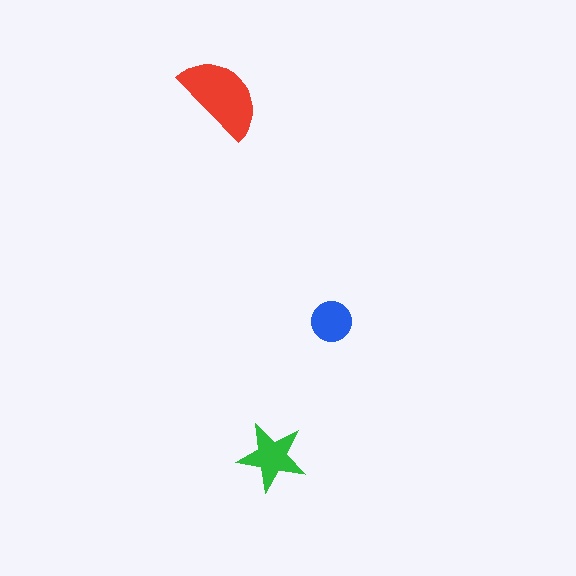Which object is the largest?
The red semicircle.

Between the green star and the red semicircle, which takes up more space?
The red semicircle.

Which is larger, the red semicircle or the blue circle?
The red semicircle.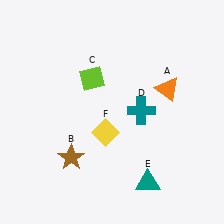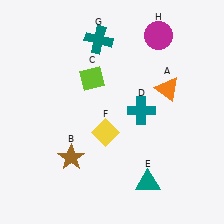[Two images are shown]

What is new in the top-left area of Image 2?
A teal cross (G) was added in the top-left area of Image 2.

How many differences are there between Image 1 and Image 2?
There are 2 differences between the two images.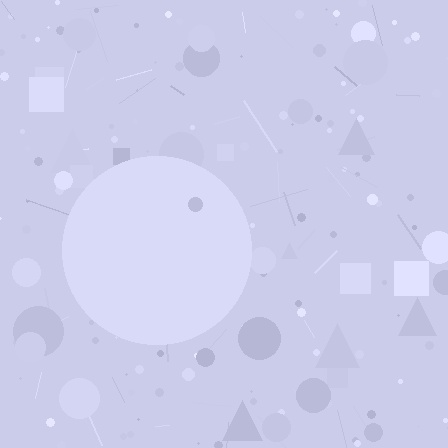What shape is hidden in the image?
A circle is hidden in the image.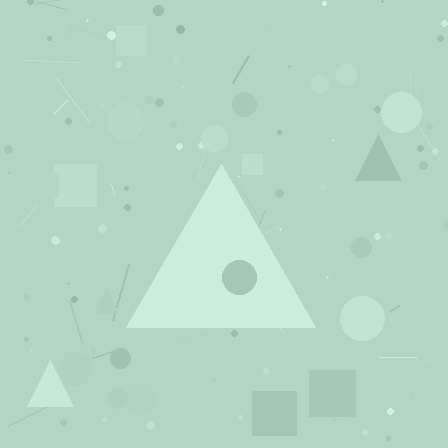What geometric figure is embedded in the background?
A triangle is embedded in the background.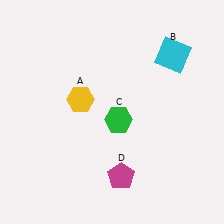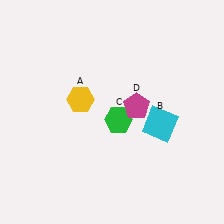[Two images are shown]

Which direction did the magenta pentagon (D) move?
The magenta pentagon (D) moved up.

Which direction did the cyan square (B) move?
The cyan square (B) moved down.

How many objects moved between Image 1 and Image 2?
2 objects moved between the two images.